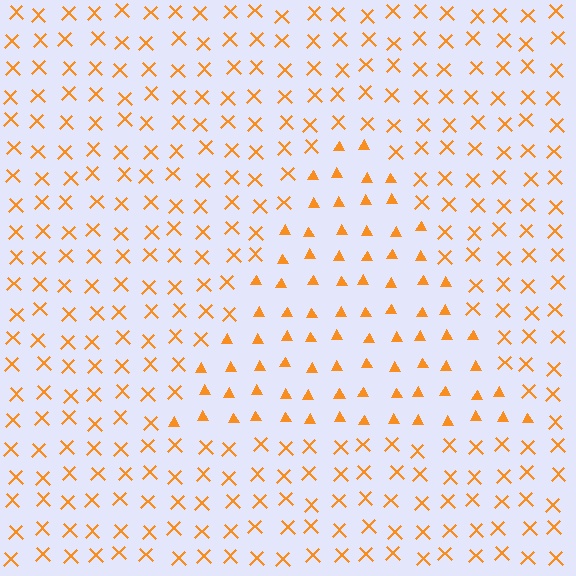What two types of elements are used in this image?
The image uses triangles inside the triangle region and X marks outside it.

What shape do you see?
I see a triangle.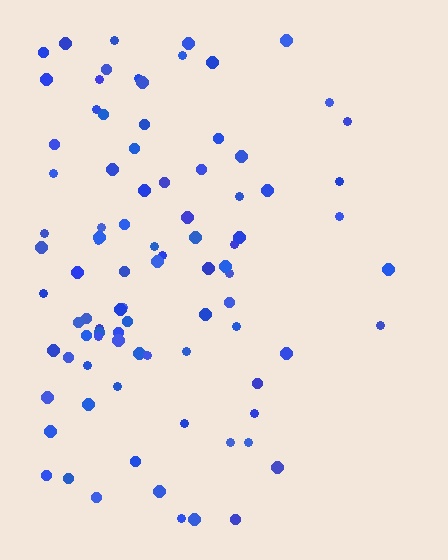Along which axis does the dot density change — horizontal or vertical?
Horizontal.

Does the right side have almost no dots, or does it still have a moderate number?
Still a moderate number, just noticeably fewer than the left.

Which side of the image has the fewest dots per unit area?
The right.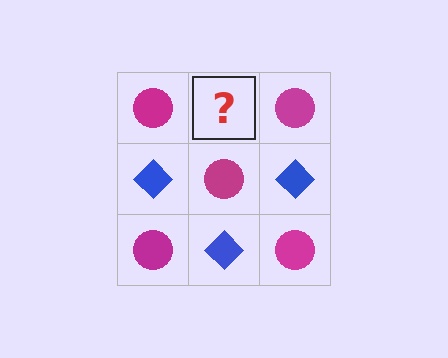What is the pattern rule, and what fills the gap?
The rule is that it alternates magenta circle and blue diamond in a checkerboard pattern. The gap should be filled with a blue diamond.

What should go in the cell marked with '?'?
The missing cell should contain a blue diamond.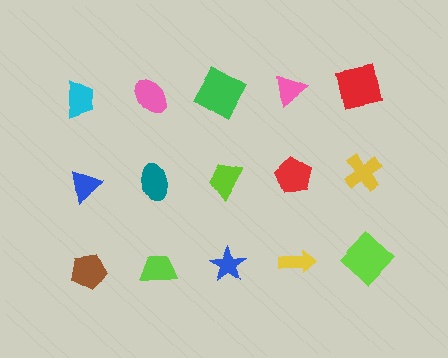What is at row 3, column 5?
A lime diamond.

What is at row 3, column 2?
A lime trapezoid.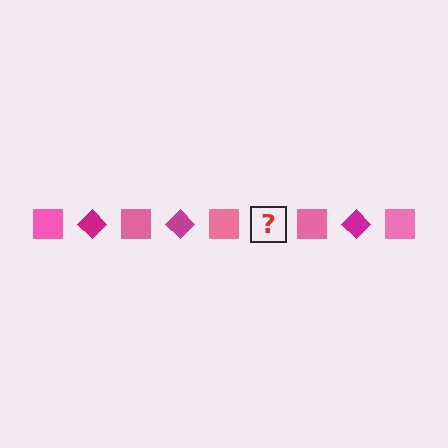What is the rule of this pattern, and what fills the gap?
The rule is that the pattern alternates between pink square and magenta diamond. The gap should be filled with a magenta diamond.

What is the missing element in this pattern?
The missing element is a magenta diamond.